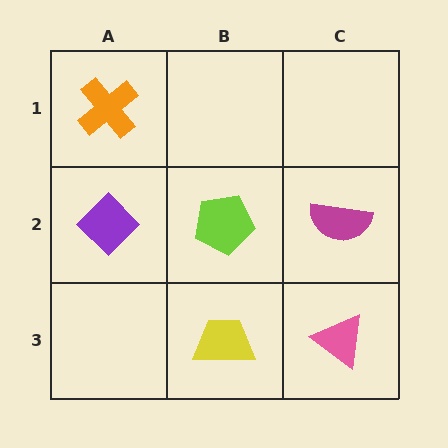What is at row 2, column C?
A magenta semicircle.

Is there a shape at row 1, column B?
No, that cell is empty.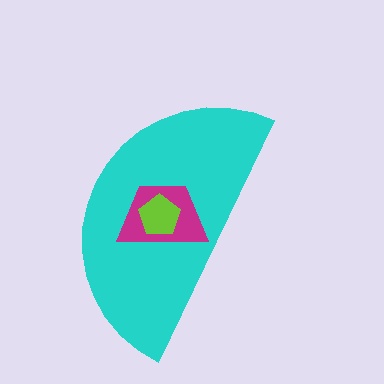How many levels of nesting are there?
3.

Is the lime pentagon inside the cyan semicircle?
Yes.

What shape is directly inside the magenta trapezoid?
The lime pentagon.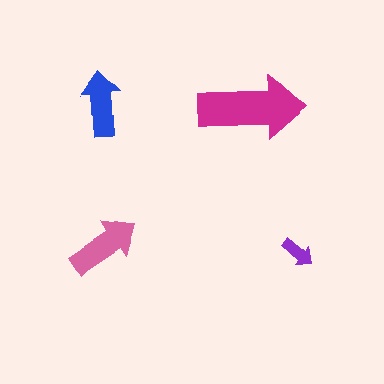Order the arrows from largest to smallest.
the magenta one, the pink one, the blue one, the purple one.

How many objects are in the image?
There are 4 objects in the image.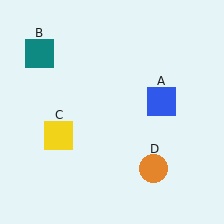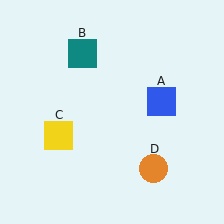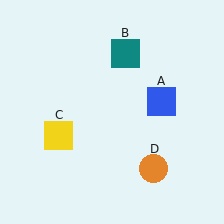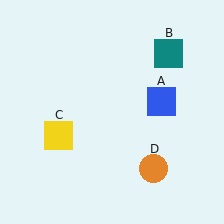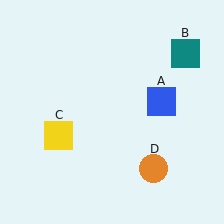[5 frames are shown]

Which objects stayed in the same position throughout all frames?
Blue square (object A) and yellow square (object C) and orange circle (object D) remained stationary.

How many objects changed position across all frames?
1 object changed position: teal square (object B).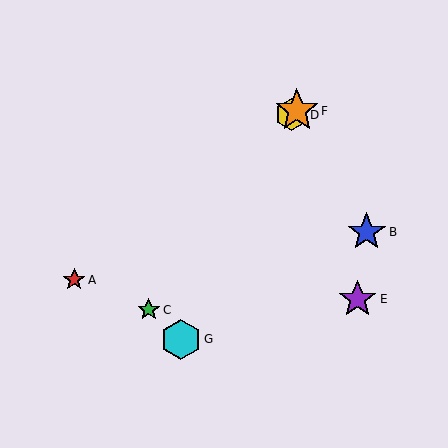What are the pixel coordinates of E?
Object E is at (358, 299).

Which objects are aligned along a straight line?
Objects A, D, F are aligned along a straight line.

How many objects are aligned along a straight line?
3 objects (A, D, F) are aligned along a straight line.